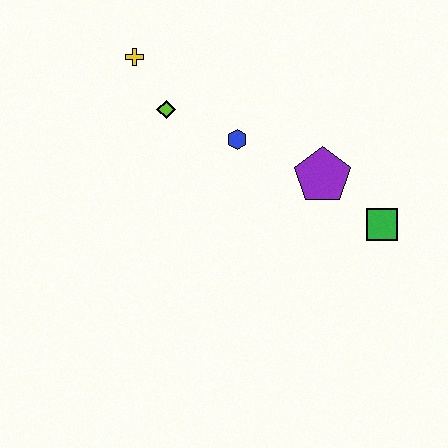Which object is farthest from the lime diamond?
The green square is farthest from the lime diamond.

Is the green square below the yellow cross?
Yes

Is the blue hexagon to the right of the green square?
No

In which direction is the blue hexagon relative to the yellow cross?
The blue hexagon is to the right of the yellow cross.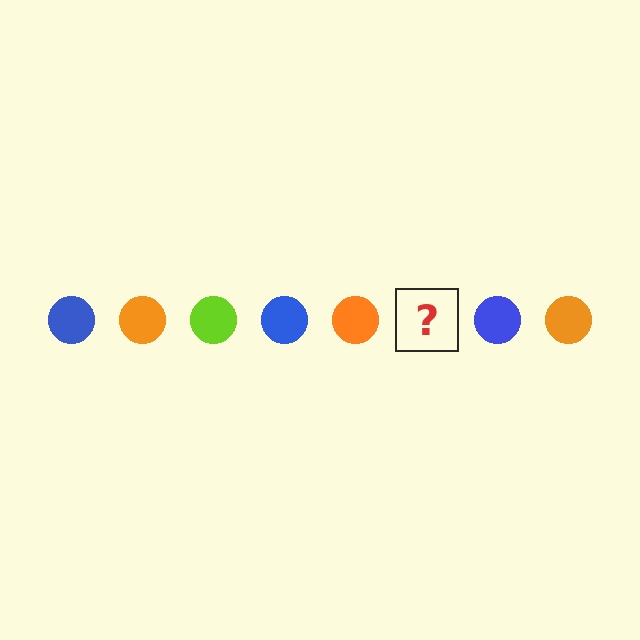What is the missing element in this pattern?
The missing element is a lime circle.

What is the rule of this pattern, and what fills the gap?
The rule is that the pattern cycles through blue, orange, lime circles. The gap should be filled with a lime circle.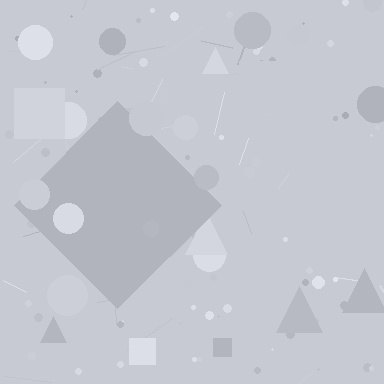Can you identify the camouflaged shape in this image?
The camouflaged shape is a diamond.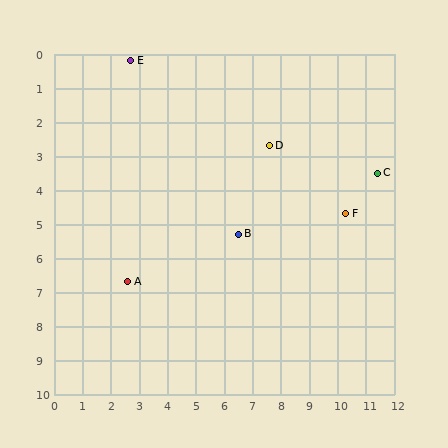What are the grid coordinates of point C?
Point C is at approximately (11.4, 3.5).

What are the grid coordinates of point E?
Point E is at approximately (2.7, 0.2).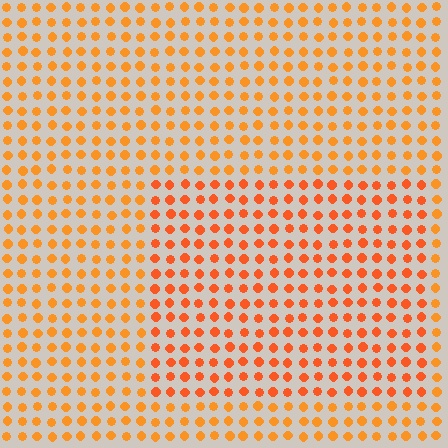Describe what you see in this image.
The image is filled with small orange elements in a uniform arrangement. A rectangle-shaped region is visible where the elements are tinted to a slightly different hue, forming a subtle color boundary.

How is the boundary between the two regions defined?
The boundary is defined purely by a slight shift in hue (about 17 degrees). Spacing, size, and orientation are identical on both sides.